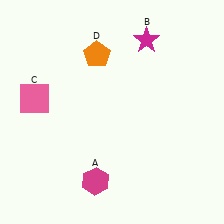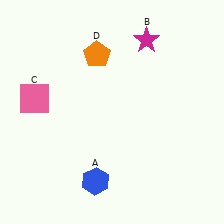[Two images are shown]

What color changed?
The hexagon (A) changed from magenta in Image 1 to blue in Image 2.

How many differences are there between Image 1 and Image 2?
There is 1 difference between the two images.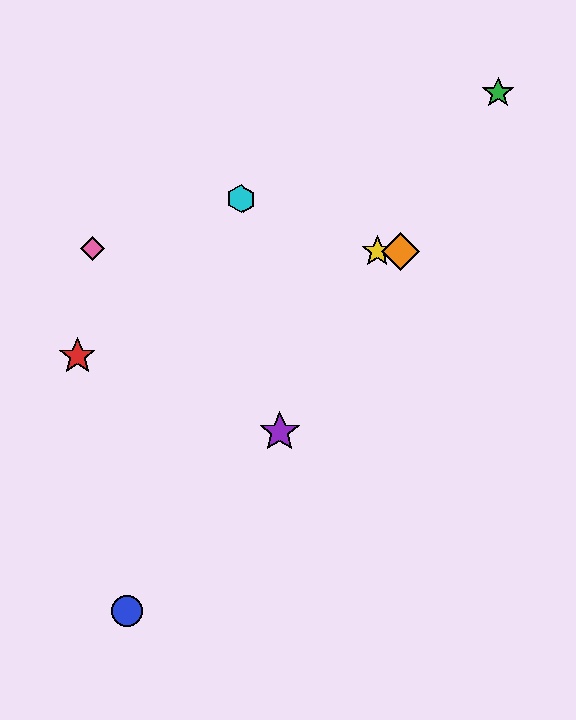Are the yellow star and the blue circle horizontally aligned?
No, the yellow star is at y≈252 and the blue circle is at y≈612.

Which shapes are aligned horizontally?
The yellow star, the orange diamond, the pink diamond are aligned horizontally.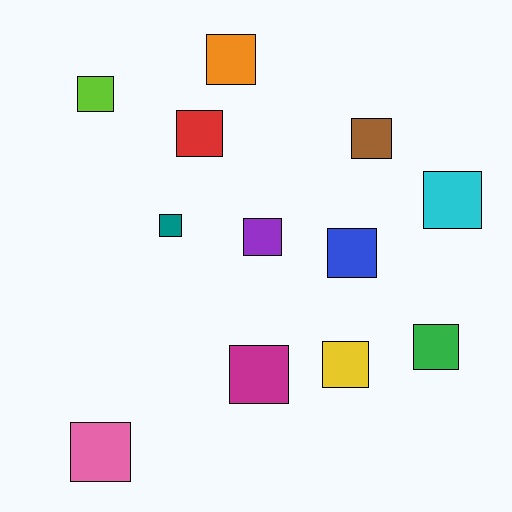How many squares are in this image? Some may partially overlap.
There are 12 squares.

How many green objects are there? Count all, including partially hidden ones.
There is 1 green object.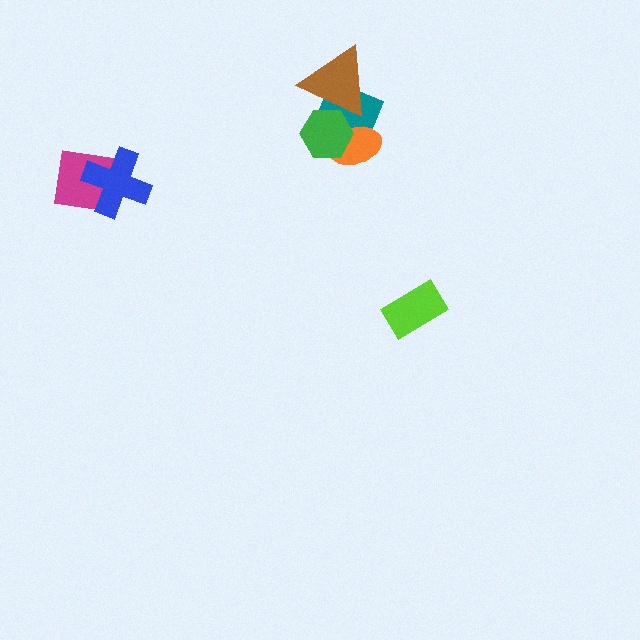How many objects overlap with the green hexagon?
3 objects overlap with the green hexagon.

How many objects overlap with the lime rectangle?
0 objects overlap with the lime rectangle.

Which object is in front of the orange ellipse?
The green hexagon is in front of the orange ellipse.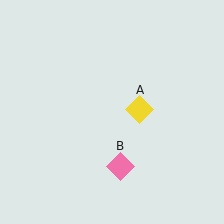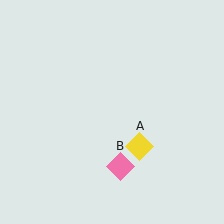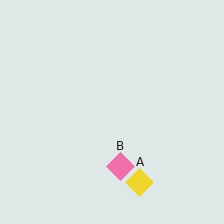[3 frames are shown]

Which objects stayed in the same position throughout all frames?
Pink diamond (object B) remained stationary.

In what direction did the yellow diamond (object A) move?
The yellow diamond (object A) moved down.